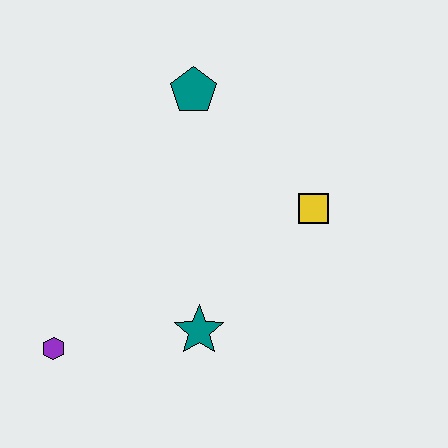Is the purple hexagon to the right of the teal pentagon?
No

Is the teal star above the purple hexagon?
Yes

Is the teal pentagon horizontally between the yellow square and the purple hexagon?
Yes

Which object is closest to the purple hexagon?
The teal star is closest to the purple hexagon.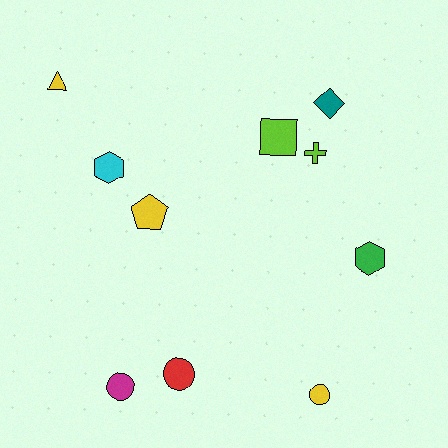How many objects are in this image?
There are 10 objects.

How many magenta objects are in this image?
There is 1 magenta object.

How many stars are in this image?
There are no stars.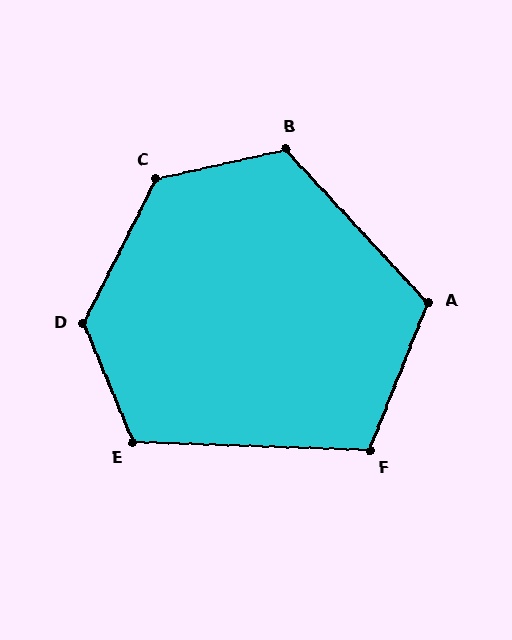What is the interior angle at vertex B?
Approximately 120 degrees (obtuse).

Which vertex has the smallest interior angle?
F, at approximately 110 degrees.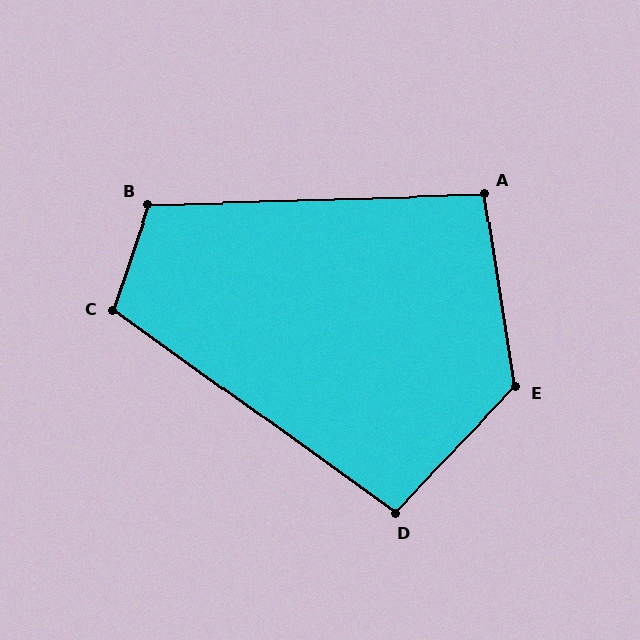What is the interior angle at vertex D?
Approximately 98 degrees (obtuse).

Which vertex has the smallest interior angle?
A, at approximately 98 degrees.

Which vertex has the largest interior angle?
E, at approximately 127 degrees.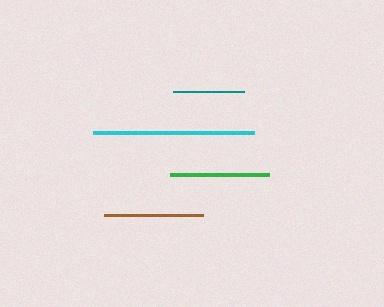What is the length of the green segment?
The green segment is approximately 99 pixels long.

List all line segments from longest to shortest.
From longest to shortest: cyan, green, brown, teal.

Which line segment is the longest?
The cyan line is the longest at approximately 161 pixels.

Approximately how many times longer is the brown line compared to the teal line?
The brown line is approximately 1.4 times the length of the teal line.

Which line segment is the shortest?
The teal line is the shortest at approximately 71 pixels.